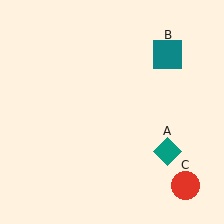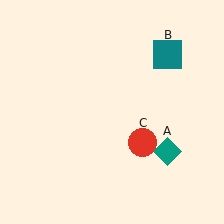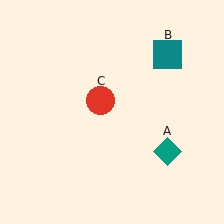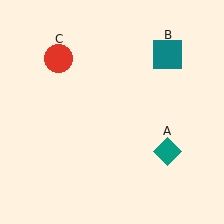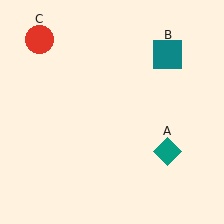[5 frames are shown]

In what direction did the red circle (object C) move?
The red circle (object C) moved up and to the left.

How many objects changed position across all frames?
1 object changed position: red circle (object C).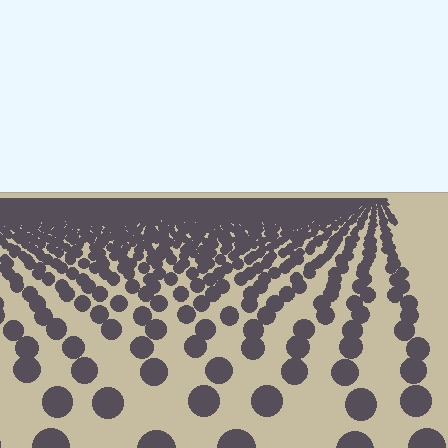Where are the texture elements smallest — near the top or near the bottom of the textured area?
Near the top.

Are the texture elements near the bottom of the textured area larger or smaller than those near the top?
Larger. Near the bottom, elements are closer to the viewer and appear at a bigger on-screen size.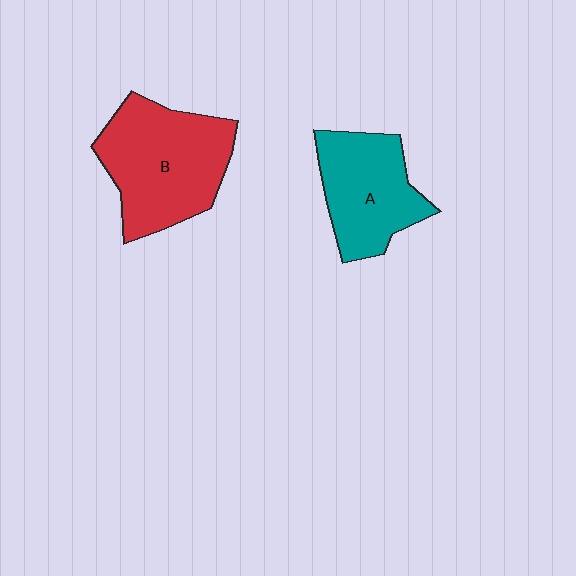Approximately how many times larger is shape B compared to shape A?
Approximately 1.3 times.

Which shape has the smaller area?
Shape A (teal).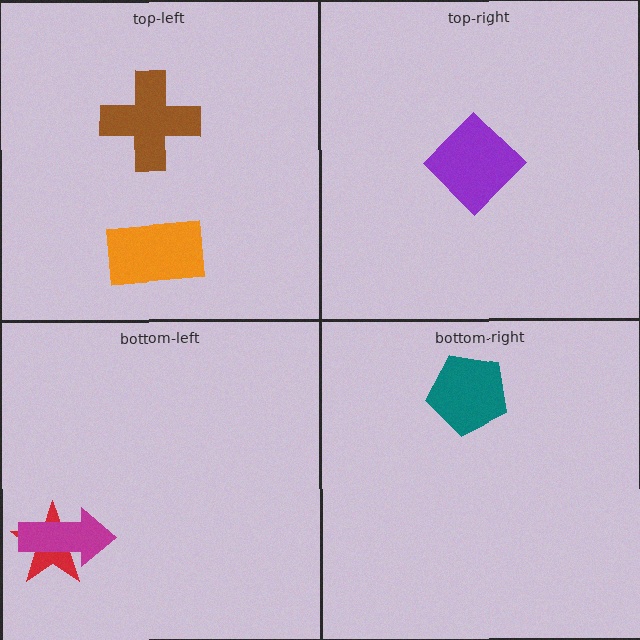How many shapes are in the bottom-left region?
2.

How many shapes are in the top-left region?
2.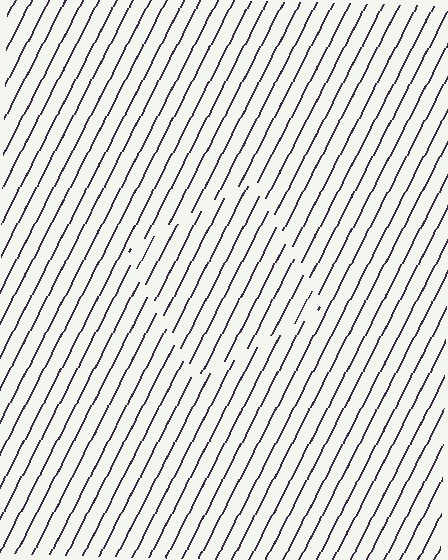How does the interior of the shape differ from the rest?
The interior of the shape contains the same grating, shifted by half a period — the contour is defined by the phase discontinuity where line-ends from the inner and outer gratings abut.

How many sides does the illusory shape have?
4 sides — the line-ends trace a square.